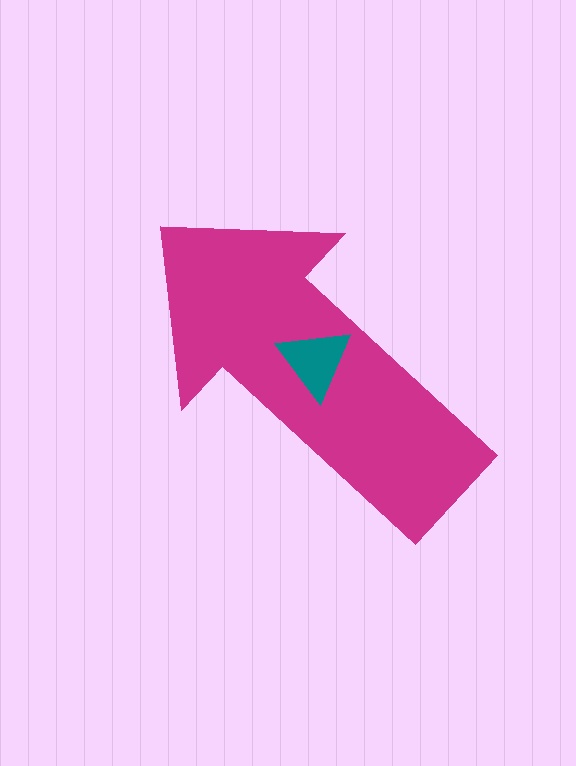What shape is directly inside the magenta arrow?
The teal triangle.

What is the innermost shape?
The teal triangle.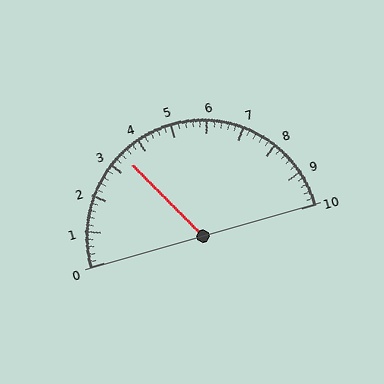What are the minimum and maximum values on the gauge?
The gauge ranges from 0 to 10.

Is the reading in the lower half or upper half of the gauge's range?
The reading is in the lower half of the range (0 to 10).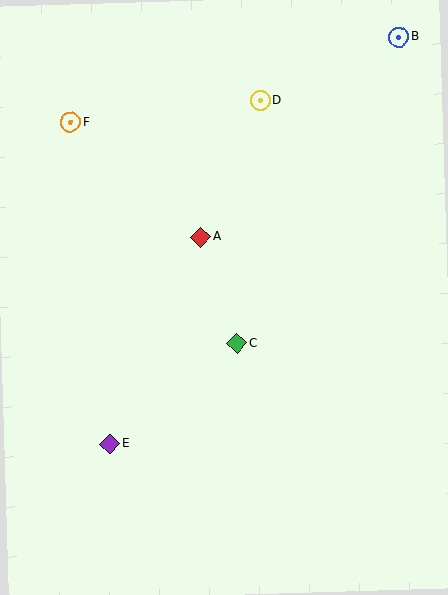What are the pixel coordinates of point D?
Point D is at (260, 101).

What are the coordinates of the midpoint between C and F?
The midpoint between C and F is at (154, 233).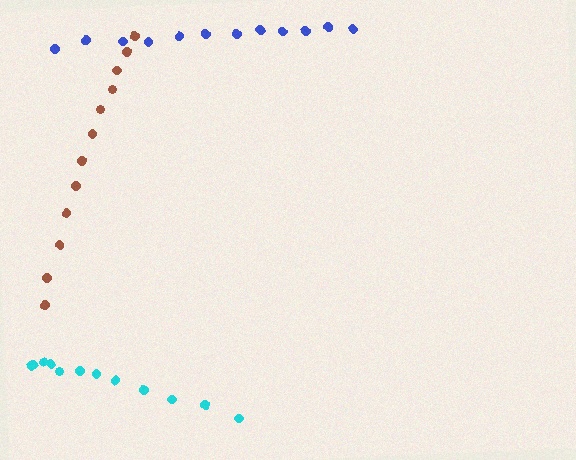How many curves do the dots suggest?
There are 3 distinct paths.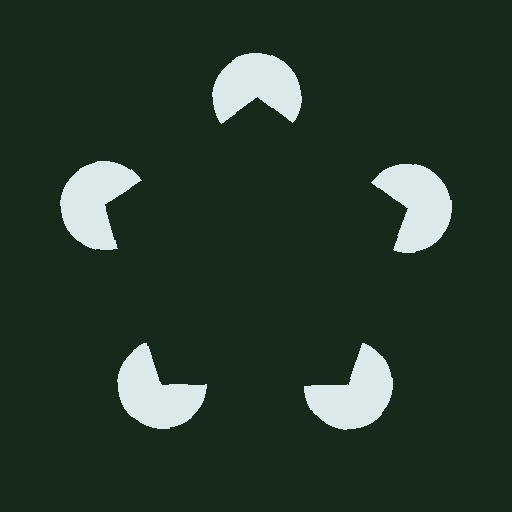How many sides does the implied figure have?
5 sides.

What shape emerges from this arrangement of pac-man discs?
An illusory pentagon — its edges are inferred from the aligned wedge cuts in the pac-man discs, not physically drawn.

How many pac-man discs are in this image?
There are 5 — one at each vertex of the illusory pentagon.